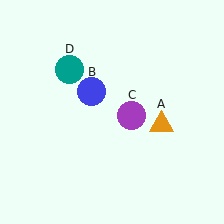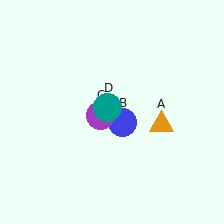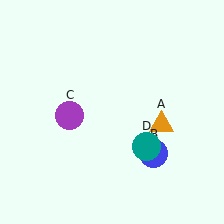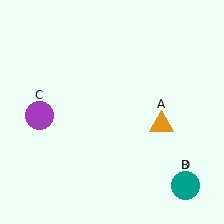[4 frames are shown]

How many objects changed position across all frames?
3 objects changed position: blue circle (object B), purple circle (object C), teal circle (object D).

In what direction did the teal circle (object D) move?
The teal circle (object D) moved down and to the right.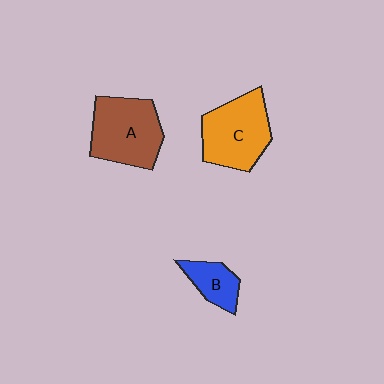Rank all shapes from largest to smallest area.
From largest to smallest: A (brown), C (orange), B (blue).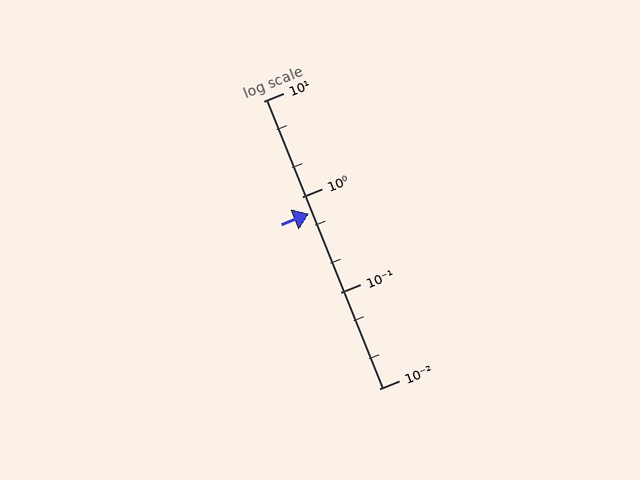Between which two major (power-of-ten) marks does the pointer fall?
The pointer is between 0.1 and 1.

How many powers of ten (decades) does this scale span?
The scale spans 3 decades, from 0.01 to 10.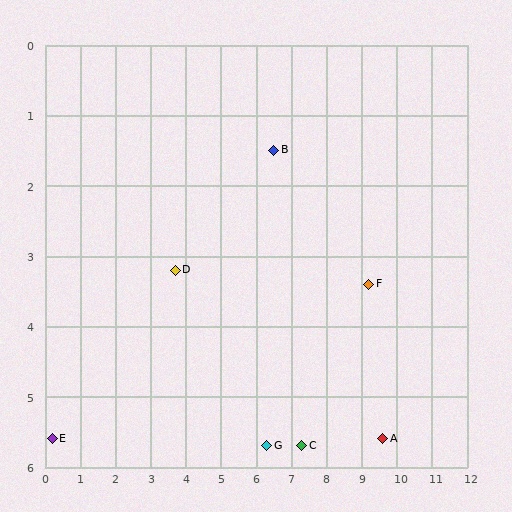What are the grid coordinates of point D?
Point D is at approximately (3.7, 3.2).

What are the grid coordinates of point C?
Point C is at approximately (7.3, 5.7).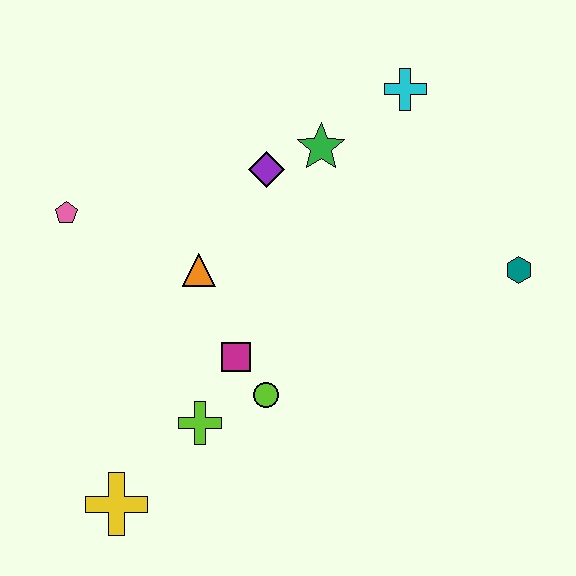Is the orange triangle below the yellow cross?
No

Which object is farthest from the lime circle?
The cyan cross is farthest from the lime circle.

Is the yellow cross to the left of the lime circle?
Yes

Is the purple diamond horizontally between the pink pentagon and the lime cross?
No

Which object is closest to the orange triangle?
The magenta square is closest to the orange triangle.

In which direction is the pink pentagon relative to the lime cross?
The pink pentagon is above the lime cross.